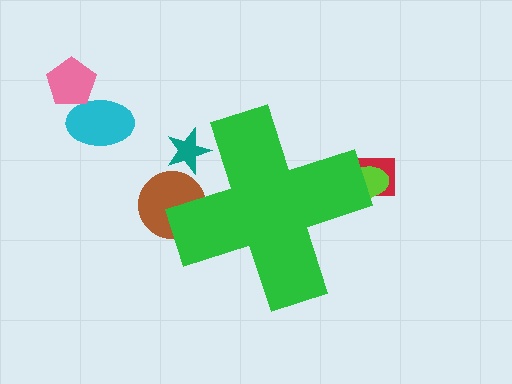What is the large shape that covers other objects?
A green cross.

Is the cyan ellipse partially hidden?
No, the cyan ellipse is fully visible.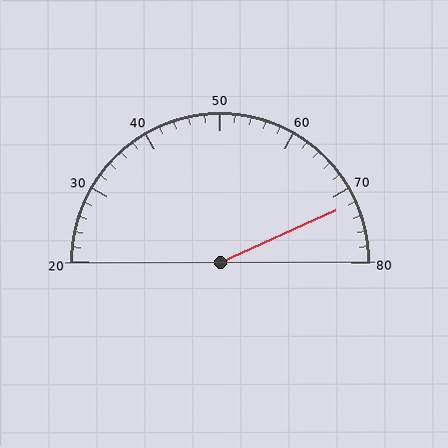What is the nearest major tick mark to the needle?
The nearest major tick mark is 70.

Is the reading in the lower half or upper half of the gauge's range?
The reading is in the upper half of the range (20 to 80).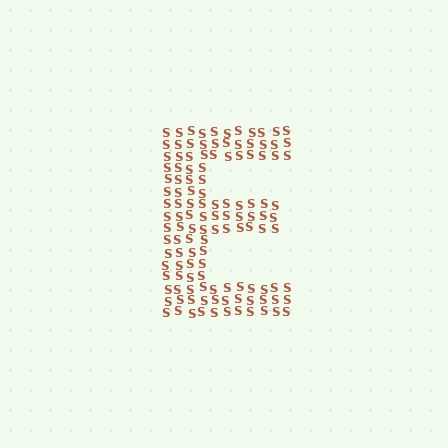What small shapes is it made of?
It is made of small letter S's.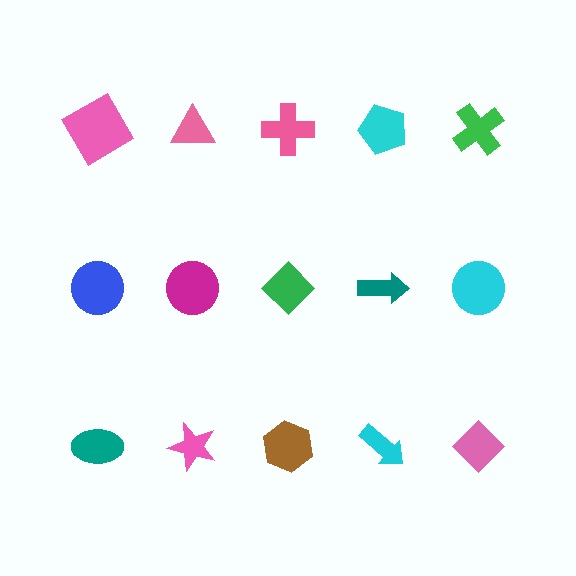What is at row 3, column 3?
A brown hexagon.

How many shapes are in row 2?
5 shapes.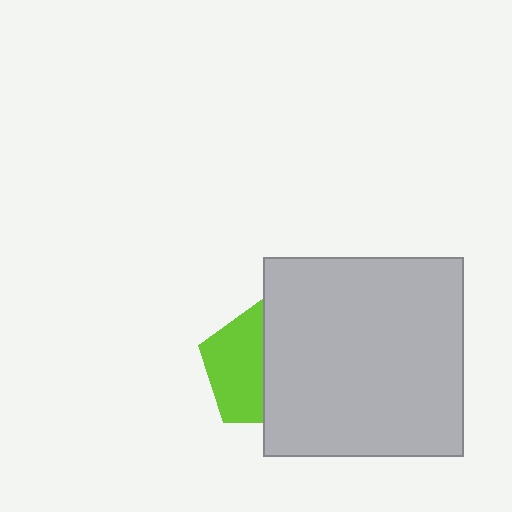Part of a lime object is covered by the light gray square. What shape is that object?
It is a pentagon.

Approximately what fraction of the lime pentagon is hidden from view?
Roughly 50% of the lime pentagon is hidden behind the light gray square.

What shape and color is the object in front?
The object in front is a light gray square.